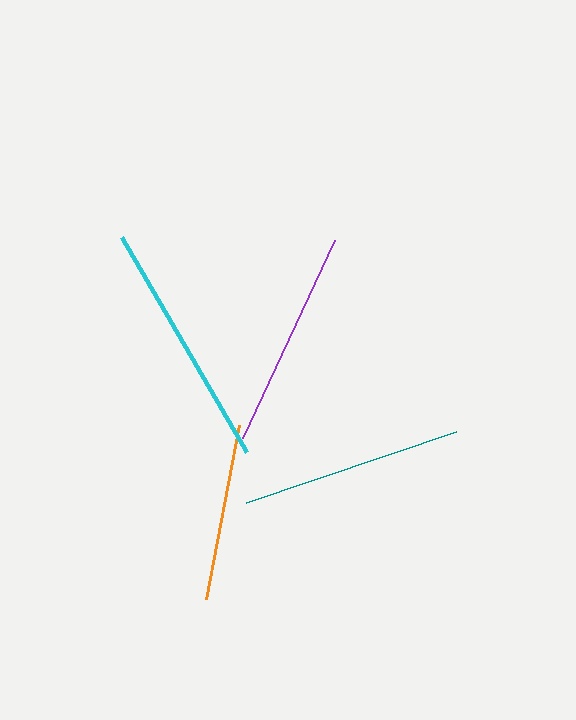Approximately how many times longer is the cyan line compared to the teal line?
The cyan line is approximately 1.1 times the length of the teal line.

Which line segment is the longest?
The cyan line is the longest at approximately 248 pixels.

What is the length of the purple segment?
The purple segment is approximately 218 pixels long.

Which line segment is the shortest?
The orange line is the shortest at approximately 177 pixels.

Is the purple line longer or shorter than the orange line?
The purple line is longer than the orange line.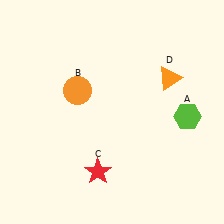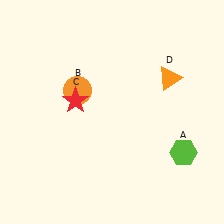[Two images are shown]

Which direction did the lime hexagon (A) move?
The lime hexagon (A) moved down.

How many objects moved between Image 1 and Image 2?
2 objects moved between the two images.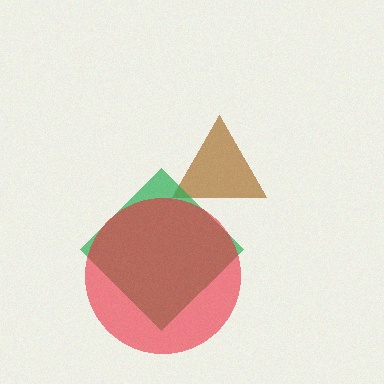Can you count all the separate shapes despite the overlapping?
Yes, there are 3 separate shapes.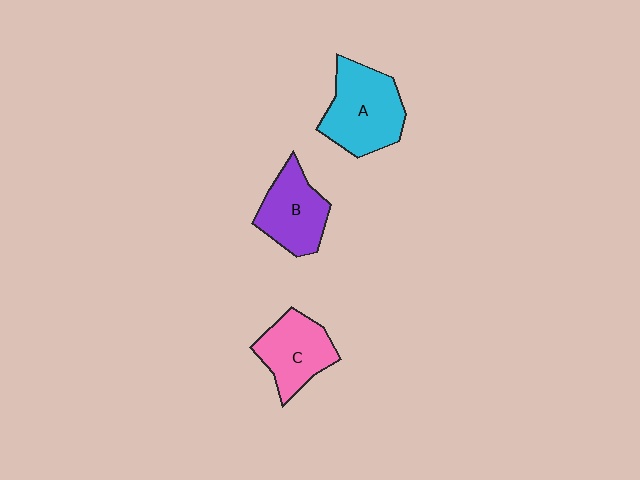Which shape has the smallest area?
Shape C (pink).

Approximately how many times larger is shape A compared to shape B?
Approximately 1.3 times.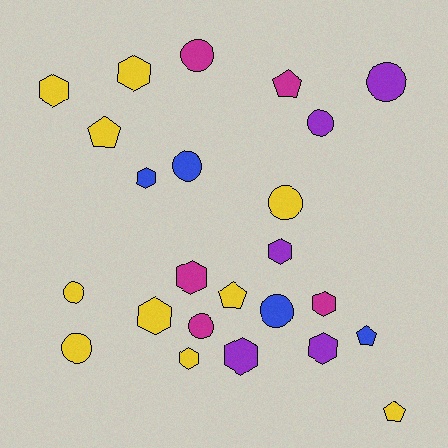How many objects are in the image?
There are 24 objects.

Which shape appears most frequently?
Hexagon, with 10 objects.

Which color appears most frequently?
Yellow, with 10 objects.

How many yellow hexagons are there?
There are 4 yellow hexagons.